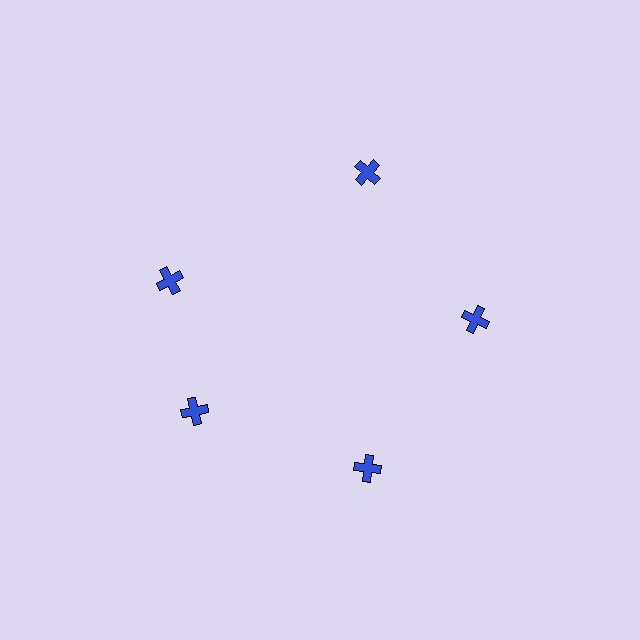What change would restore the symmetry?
The symmetry would be restored by rotating it back into even spacing with its neighbors so that all 5 crosses sit at equal angles and equal distance from the center.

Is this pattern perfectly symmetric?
No. The 5 blue crosses are arranged in a ring, but one element near the 10 o'clock position is rotated out of alignment along the ring, breaking the 5-fold rotational symmetry.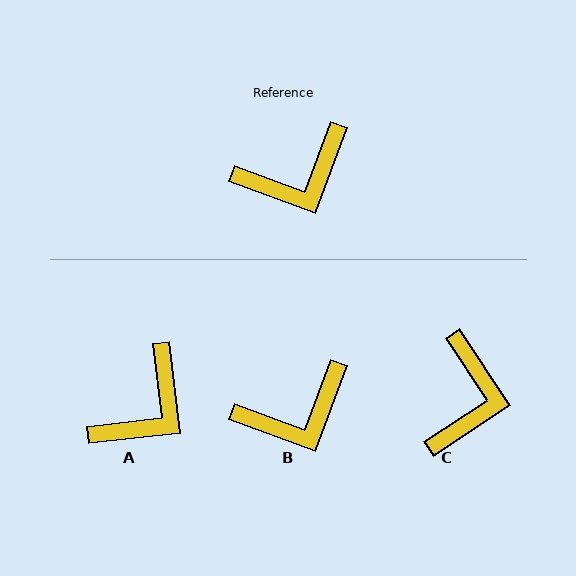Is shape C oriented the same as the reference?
No, it is off by about 54 degrees.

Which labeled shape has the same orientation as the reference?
B.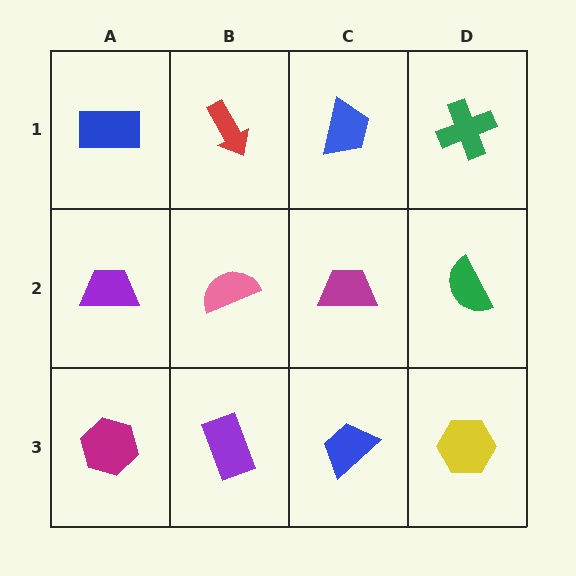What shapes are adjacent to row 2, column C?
A blue trapezoid (row 1, column C), a blue trapezoid (row 3, column C), a pink semicircle (row 2, column B), a green semicircle (row 2, column D).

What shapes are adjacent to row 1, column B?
A pink semicircle (row 2, column B), a blue rectangle (row 1, column A), a blue trapezoid (row 1, column C).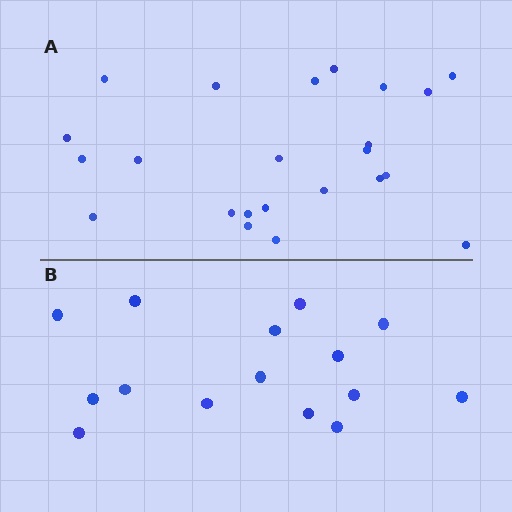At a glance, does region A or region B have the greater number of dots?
Region A (the top region) has more dots.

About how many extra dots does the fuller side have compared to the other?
Region A has roughly 8 or so more dots than region B.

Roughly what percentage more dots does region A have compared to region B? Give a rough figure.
About 55% more.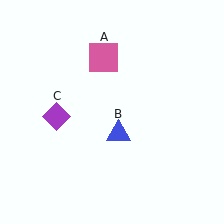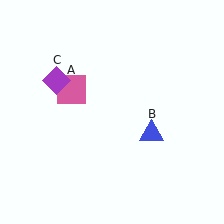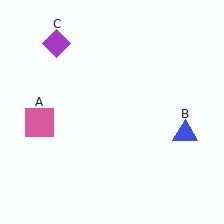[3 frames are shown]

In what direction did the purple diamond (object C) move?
The purple diamond (object C) moved up.